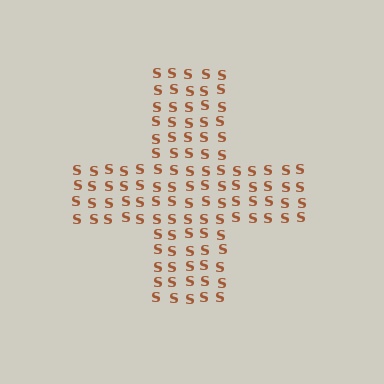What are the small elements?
The small elements are letter S's.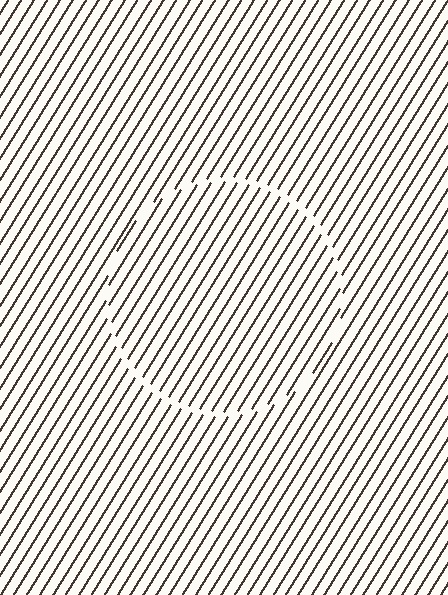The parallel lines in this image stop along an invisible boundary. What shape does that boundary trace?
An illusory circle. The interior of the shape contains the same grating, shifted by half a period — the contour is defined by the phase discontinuity where line-ends from the inner and outer gratings abut.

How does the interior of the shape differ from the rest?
The interior of the shape contains the same grating, shifted by half a period — the contour is defined by the phase discontinuity where line-ends from the inner and outer gratings abut.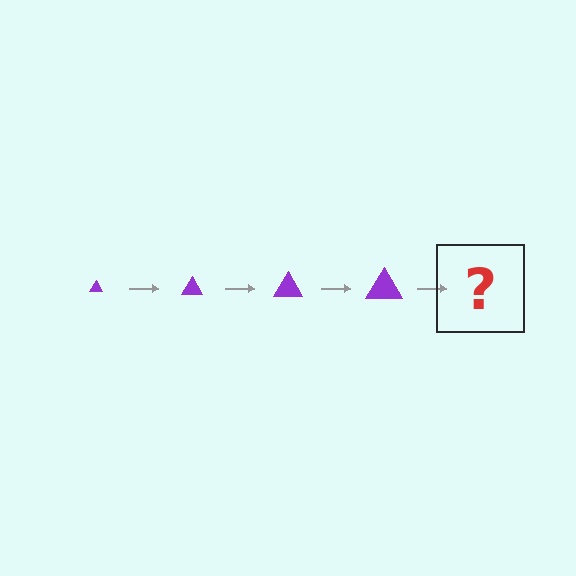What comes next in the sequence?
The next element should be a purple triangle, larger than the previous one.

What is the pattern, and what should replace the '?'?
The pattern is that the triangle gets progressively larger each step. The '?' should be a purple triangle, larger than the previous one.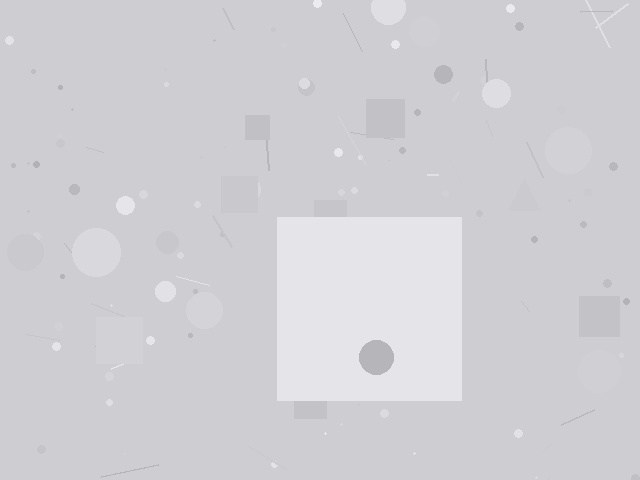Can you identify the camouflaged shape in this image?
The camouflaged shape is a square.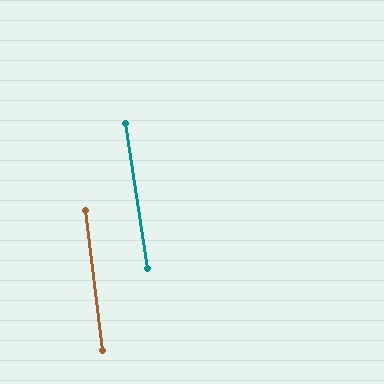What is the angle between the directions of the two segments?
Approximately 1 degree.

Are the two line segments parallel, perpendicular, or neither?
Parallel — their directions differ by only 1.3°.